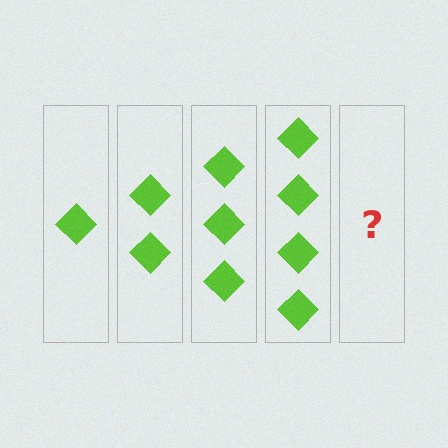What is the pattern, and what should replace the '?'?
The pattern is that each step adds one more diamond. The '?' should be 5 diamonds.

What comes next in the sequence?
The next element should be 5 diamonds.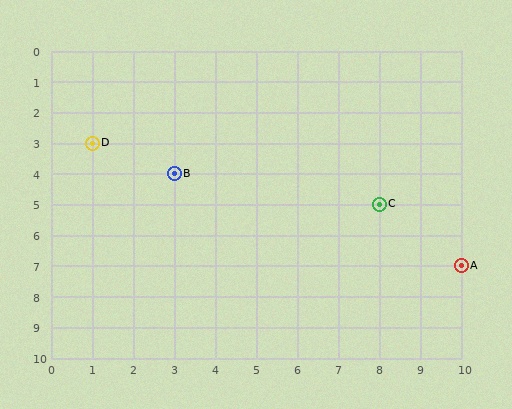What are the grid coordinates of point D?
Point D is at grid coordinates (1, 3).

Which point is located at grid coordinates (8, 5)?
Point C is at (8, 5).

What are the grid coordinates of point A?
Point A is at grid coordinates (10, 7).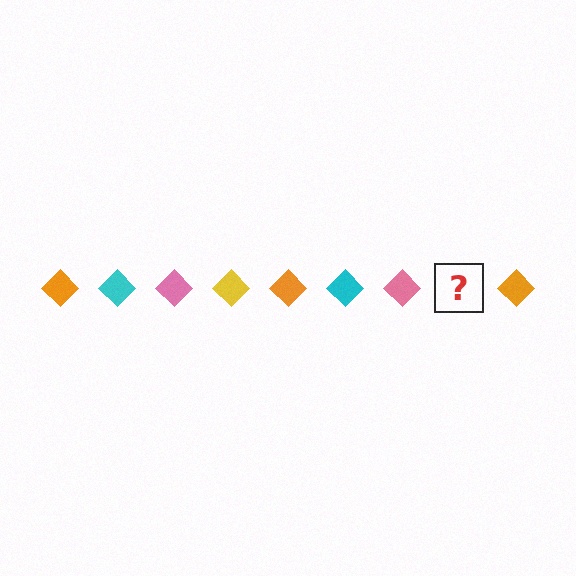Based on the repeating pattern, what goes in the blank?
The blank should be a yellow diamond.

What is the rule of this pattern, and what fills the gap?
The rule is that the pattern cycles through orange, cyan, pink, yellow diamonds. The gap should be filled with a yellow diamond.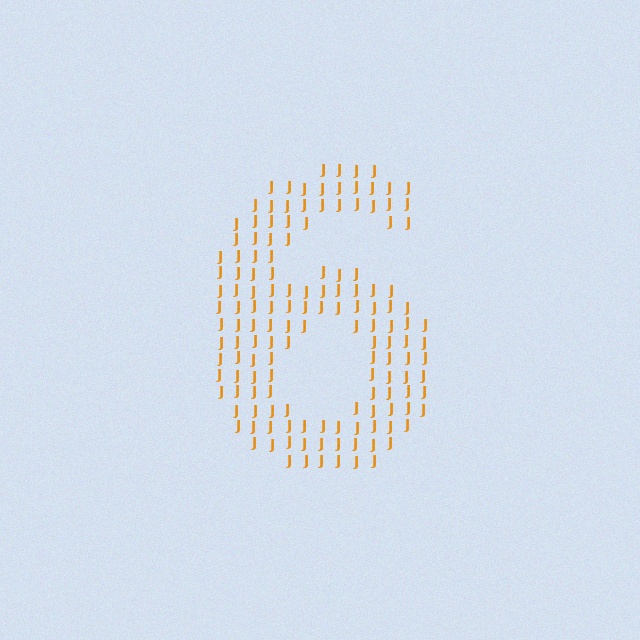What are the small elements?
The small elements are letter J's.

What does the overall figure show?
The overall figure shows the digit 6.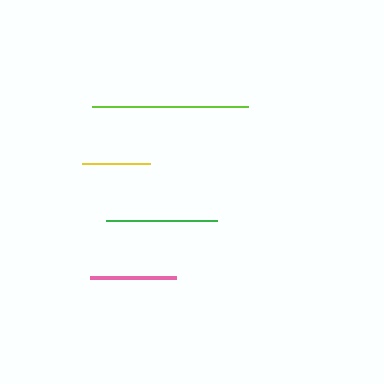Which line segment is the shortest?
The yellow line is the shortest at approximately 68 pixels.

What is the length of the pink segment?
The pink segment is approximately 86 pixels long.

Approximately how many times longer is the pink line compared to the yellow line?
The pink line is approximately 1.3 times the length of the yellow line.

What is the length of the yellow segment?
The yellow segment is approximately 68 pixels long.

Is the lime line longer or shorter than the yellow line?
The lime line is longer than the yellow line.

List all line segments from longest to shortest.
From longest to shortest: lime, green, pink, yellow.